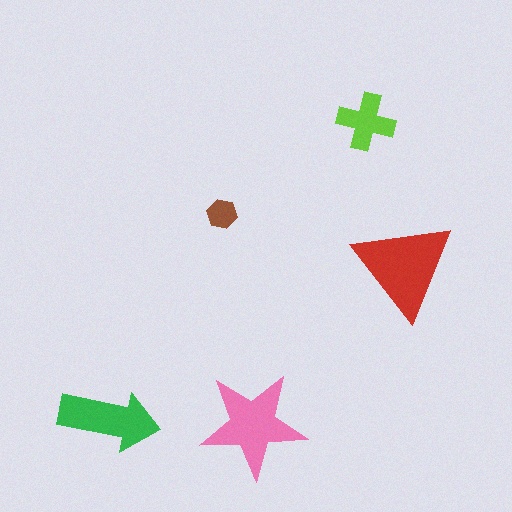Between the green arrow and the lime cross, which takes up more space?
The green arrow.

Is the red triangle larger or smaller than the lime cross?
Larger.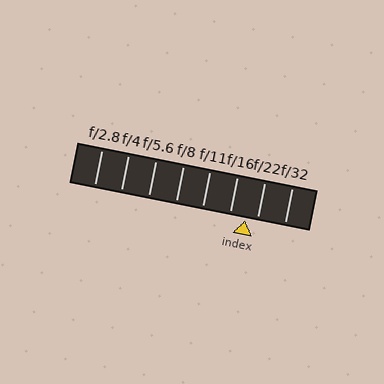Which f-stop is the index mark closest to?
The index mark is closest to f/22.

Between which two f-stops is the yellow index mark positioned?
The index mark is between f/16 and f/22.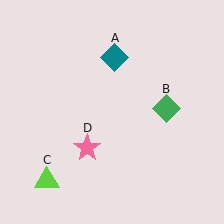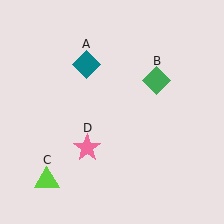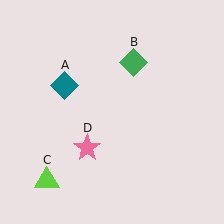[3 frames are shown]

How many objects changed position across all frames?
2 objects changed position: teal diamond (object A), green diamond (object B).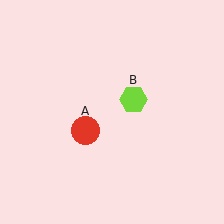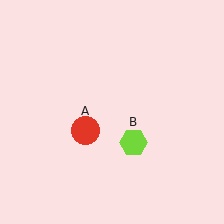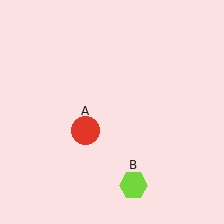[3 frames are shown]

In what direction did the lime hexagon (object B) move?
The lime hexagon (object B) moved down.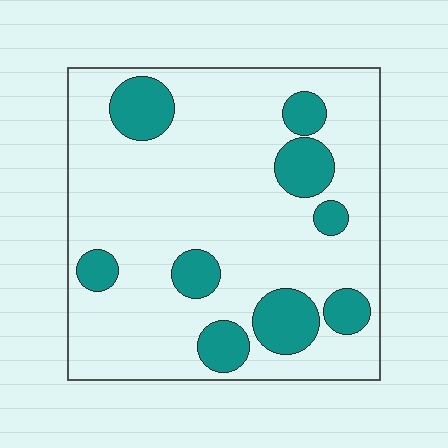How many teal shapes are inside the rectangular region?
9.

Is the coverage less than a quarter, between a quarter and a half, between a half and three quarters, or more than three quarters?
Less than a quarter.